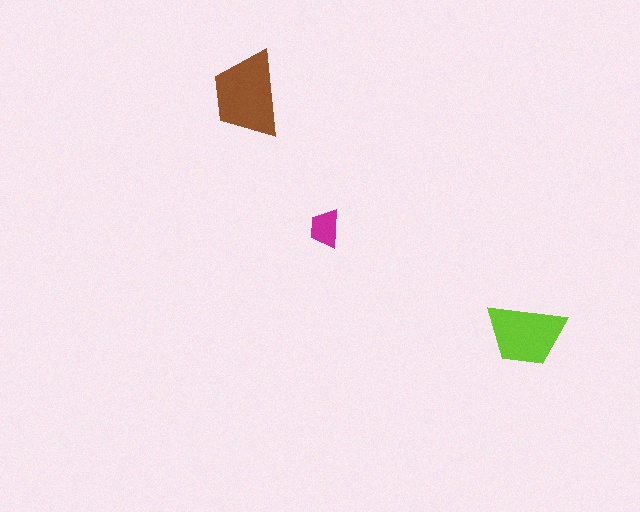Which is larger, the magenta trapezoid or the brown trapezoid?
The brown one.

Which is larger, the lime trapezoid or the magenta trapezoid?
The lime one.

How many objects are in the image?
There are 3 objects in the image.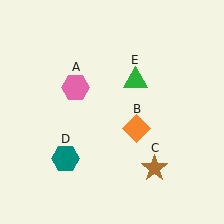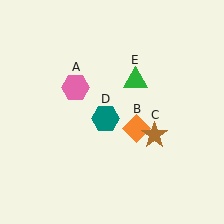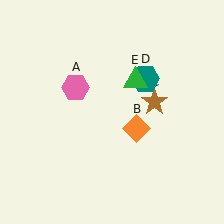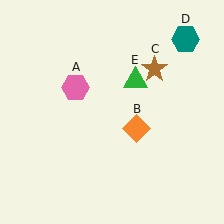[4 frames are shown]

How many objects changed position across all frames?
2 objects changed position: brown star (object C), teal hexagon (object D).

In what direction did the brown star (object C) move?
The brown star (object C) moved up.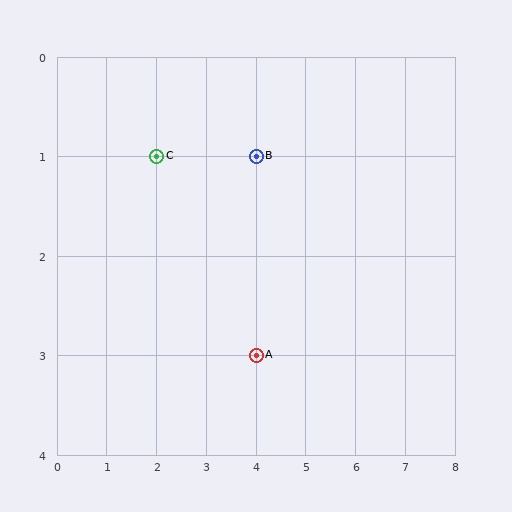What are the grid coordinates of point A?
Point A is at grid coordinates (4, 3).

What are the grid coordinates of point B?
Point B is at grid coordinates (4, 1).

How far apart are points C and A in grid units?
Points C and A are 2 columns and 2 rows apart (about 2.8 grid units diagonally).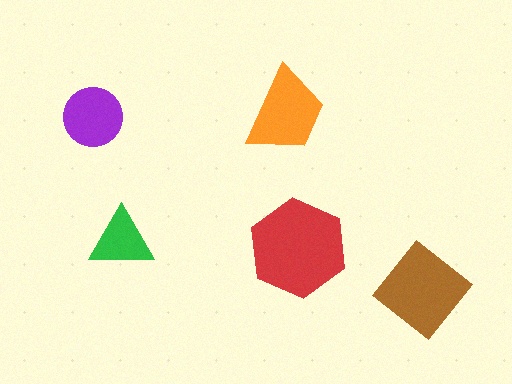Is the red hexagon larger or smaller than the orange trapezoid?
Larger.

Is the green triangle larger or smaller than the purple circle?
Smaller.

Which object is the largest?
The red hexagon.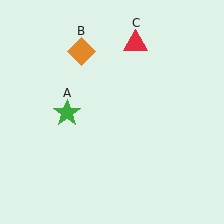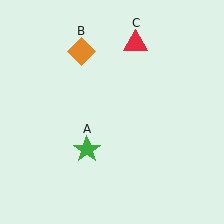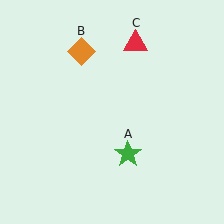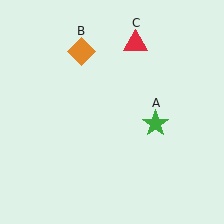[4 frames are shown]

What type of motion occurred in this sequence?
The green star (object A) rotated counterclockwise around the center of the scene.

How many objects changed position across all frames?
1 object changed position: green star (object A).